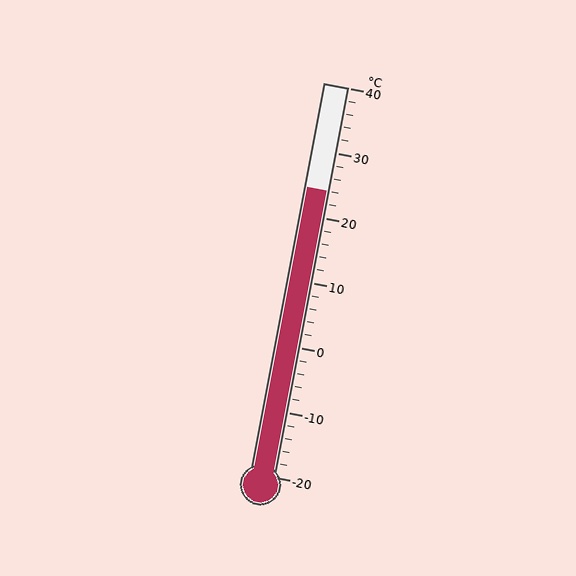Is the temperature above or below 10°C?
The temperature is above 10°C.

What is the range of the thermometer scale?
The thermometer scale ranges from -20°C to 40°C.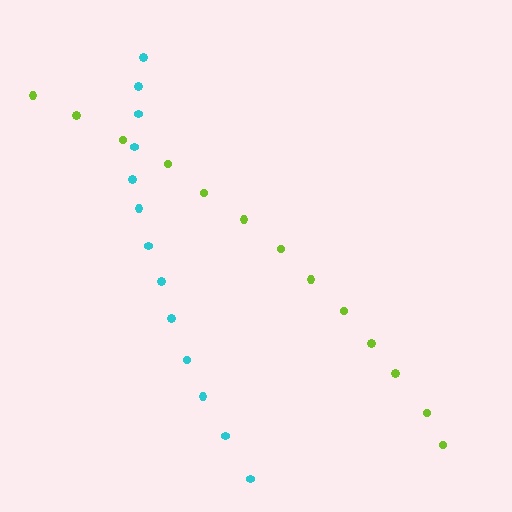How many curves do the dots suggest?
There are 2 distinct paths.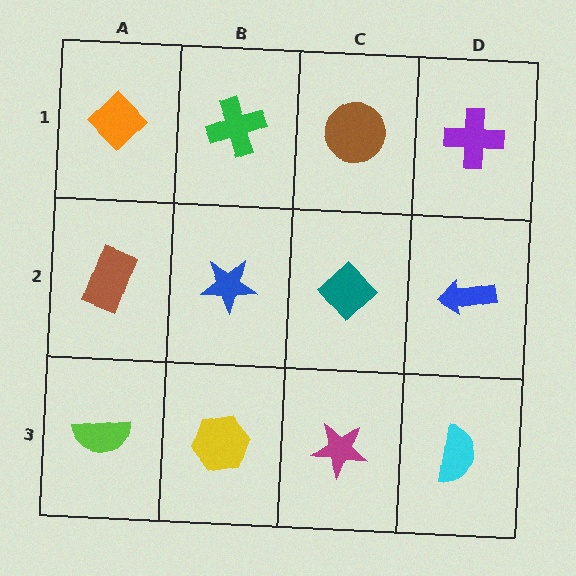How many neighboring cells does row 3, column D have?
2.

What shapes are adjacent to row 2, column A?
An orange diamond (row 1, column A), a lime semicircle (row 3, column A), a blue star (row 2, column B).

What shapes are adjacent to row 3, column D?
A blue arrow (row 2, column D), a magenta star (row 3, column C).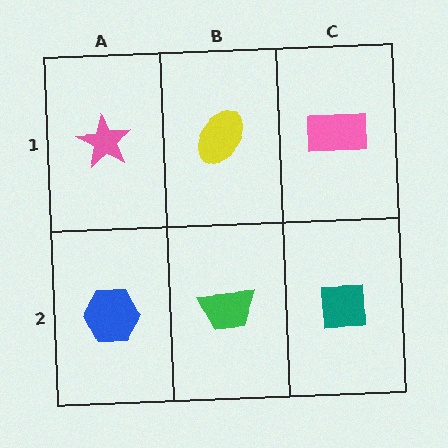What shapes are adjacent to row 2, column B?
A yellow ellipse (row 1, column B), a blue hexagon (row 2, column A), a teal square (row 2, column C).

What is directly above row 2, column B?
A yellow ellipse.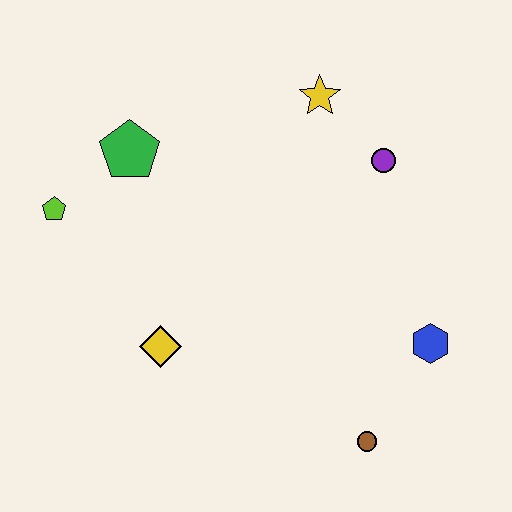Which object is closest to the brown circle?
The blue hexagon is closest to the brown circle.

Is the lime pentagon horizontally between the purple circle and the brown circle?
No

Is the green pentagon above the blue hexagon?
Yes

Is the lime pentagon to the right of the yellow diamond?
No